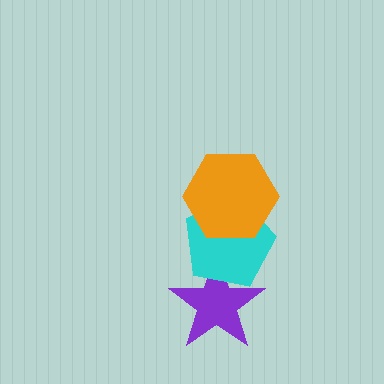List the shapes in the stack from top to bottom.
From top to bottom: the orange hexagon, the cyan pentagon, the purple star.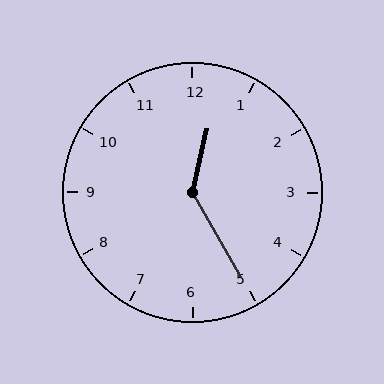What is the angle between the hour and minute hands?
Approximately 138 degrees.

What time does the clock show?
12:25.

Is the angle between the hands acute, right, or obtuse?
It is obtuse.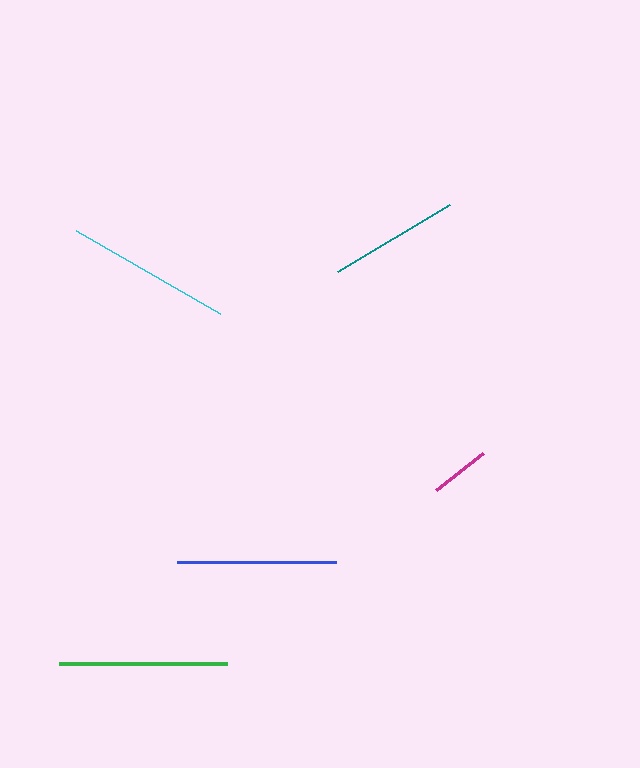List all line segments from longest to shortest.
From longest to shortest: green, cyan, blue, teal, magenta.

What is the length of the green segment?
The green segment is approximately 168 pixels long.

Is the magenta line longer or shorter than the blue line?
The blue line is longer than the magenta line.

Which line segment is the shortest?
The magenta line is the shortest at approximately 61 pixels.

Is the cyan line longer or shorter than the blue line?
The cyan line is longer than the blue line.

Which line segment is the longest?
The green line is the longest at approximately 168 pixels.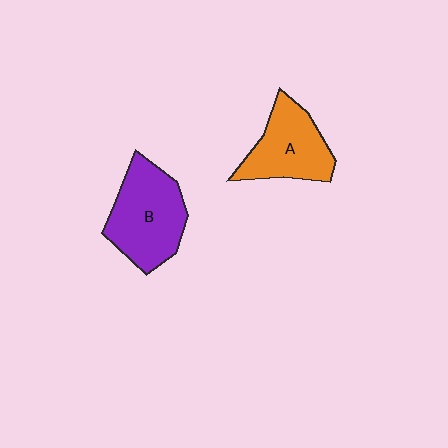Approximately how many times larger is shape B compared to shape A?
Approximately 1.2 times.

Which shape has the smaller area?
Shape A (orange).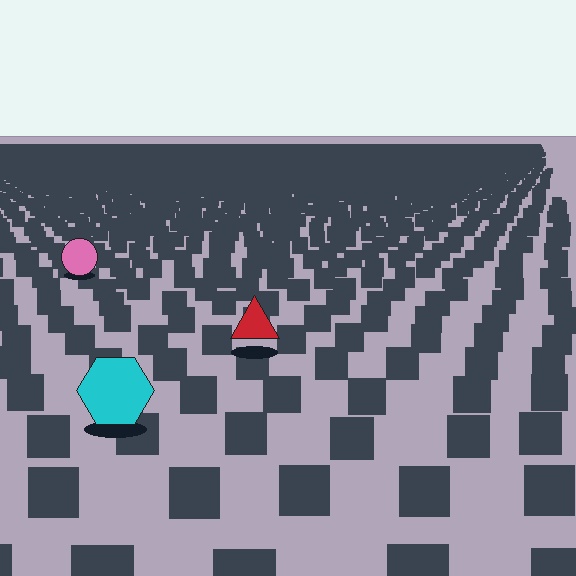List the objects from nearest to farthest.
From nearest to farthest: the cyan hexagon, the red triangle, the pink circle.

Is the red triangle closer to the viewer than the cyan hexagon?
No. The cyan hexagon is closer — you can tell from the texture gradient: the ground texture is coarser near it.